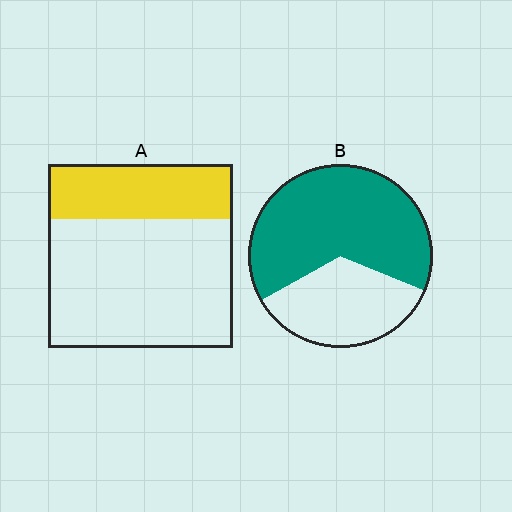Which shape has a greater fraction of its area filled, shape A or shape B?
Shape B.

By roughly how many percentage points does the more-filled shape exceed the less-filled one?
By roughly 35 percentage points (B over A).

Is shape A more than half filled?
No.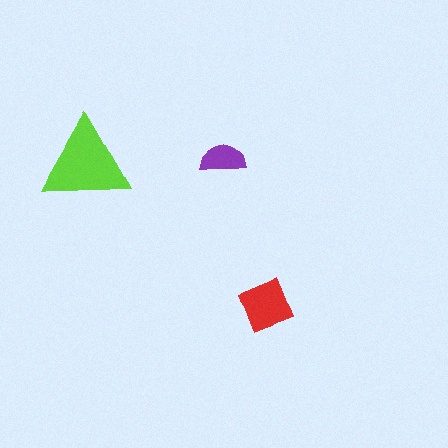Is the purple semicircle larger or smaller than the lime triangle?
Smaller.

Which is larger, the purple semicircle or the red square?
The red square.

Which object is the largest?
The lime triangle.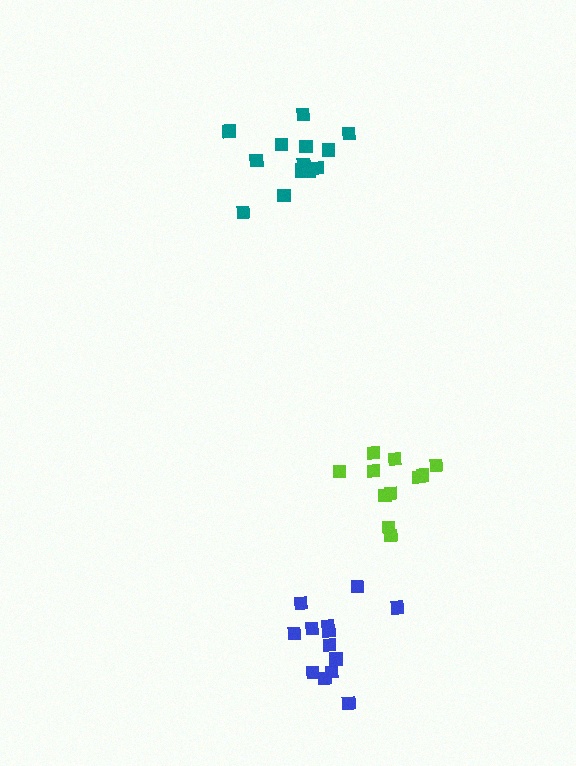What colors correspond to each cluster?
The clusters are colored: blue, teal, lime.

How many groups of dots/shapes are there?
There are 3 groups.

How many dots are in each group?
Group 1: 13 dots, Group 2: 14 dots, Group 3: 11 dots (38 total).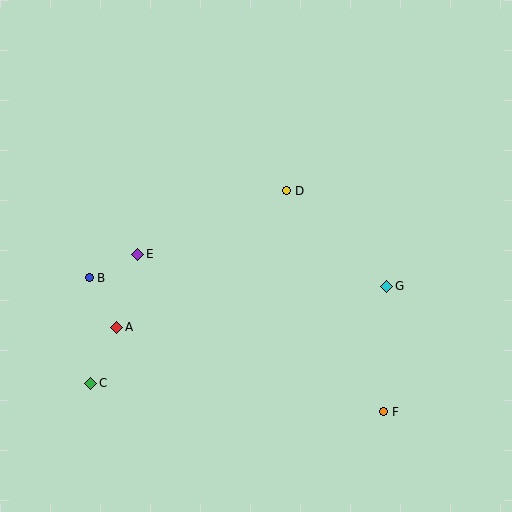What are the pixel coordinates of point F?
Point F is at (384, 412).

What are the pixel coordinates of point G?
Point G is at (387, 286).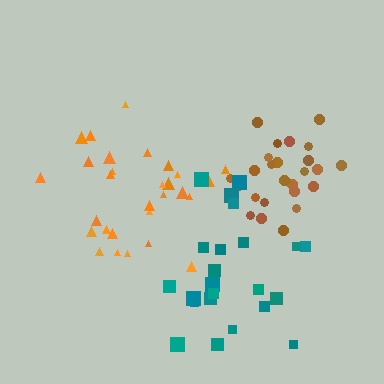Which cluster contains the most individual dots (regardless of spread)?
Orange (29).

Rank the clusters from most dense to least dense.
brown, orange, teal.